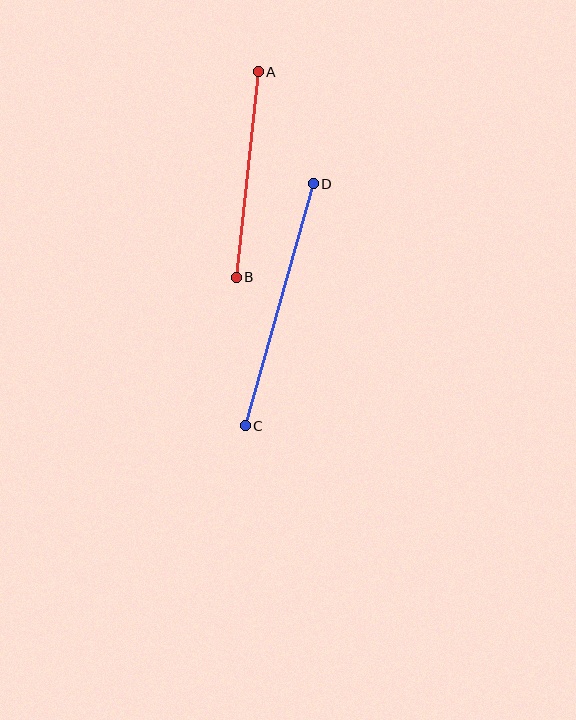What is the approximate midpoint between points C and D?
The midpoint is at approximately (279, 305) pixels.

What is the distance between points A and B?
The distance is approximately 207 pixels.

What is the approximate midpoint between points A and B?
The midpoint is at approximately (247, 175) pixels.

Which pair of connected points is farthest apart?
Points C and D are farthest apart.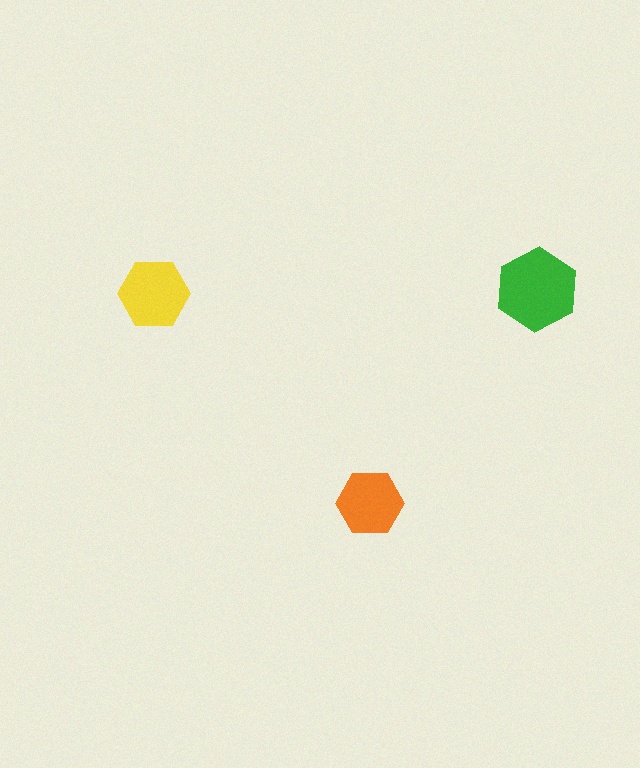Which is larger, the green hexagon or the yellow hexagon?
The green one.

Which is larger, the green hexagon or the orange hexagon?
The green one.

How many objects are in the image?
There are 3 objects in the image.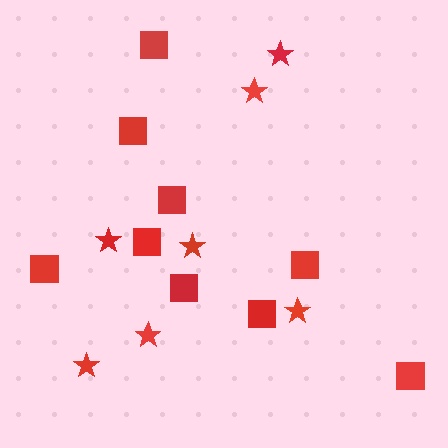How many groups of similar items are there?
There are 2 groups: one group of squares (9) and one group of stars (7).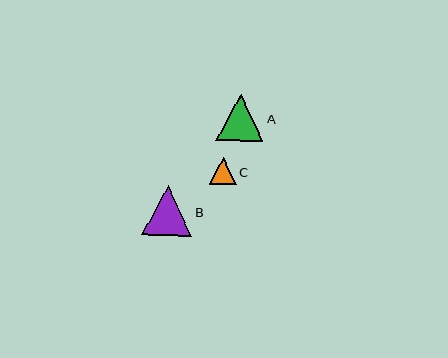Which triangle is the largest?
Triangle B is the largest with a size of approximately 50 pixels.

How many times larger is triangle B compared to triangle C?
Triangle B is approximately 1.9 times the size of triangle C.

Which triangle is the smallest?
Triangle C is the smallest with a size of approximately 27 pixels.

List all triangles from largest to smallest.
From largest to smallest: B, A, C.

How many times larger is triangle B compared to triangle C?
Triangle B is approximately 1.9 times the size of triangle C.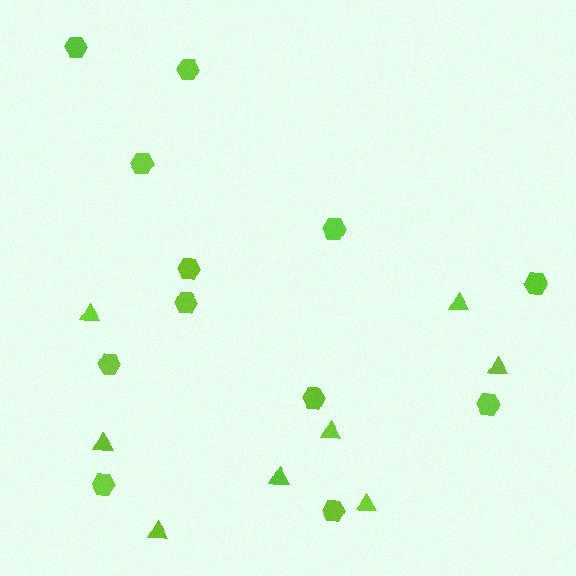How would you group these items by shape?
There are 2 groups: one group of hexagons (12) and one group of triangles (8).